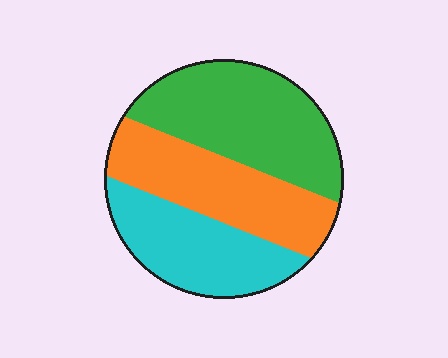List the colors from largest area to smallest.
From largest to smallest: green, orange, cyan.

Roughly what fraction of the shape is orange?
Orange takes up about one third (1/3) of the shape.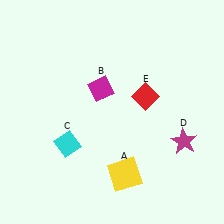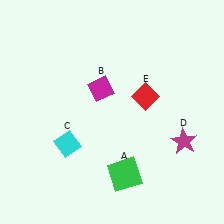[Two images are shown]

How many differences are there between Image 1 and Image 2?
There is 1 difference between the two images.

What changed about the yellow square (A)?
In Image 1, A is yellow. In Image 2, it changed to green.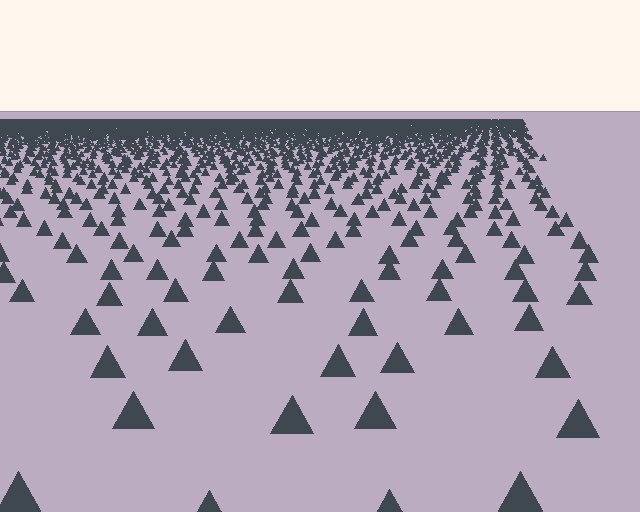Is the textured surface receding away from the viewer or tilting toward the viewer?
The surface is receding away from the viewer. Texture elements get smaller and denser toward the top.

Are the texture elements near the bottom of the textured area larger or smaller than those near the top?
Larger. Near the bottom, elements are closer to the viewer and appear at a bigger on-screen size.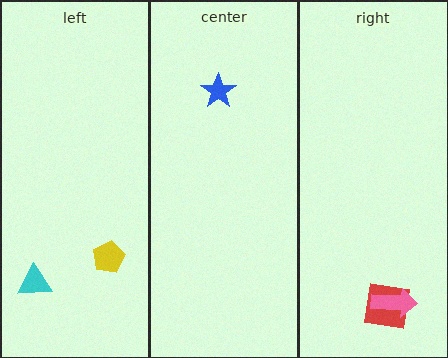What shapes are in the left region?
The cyan triangle, the yellow pentagon.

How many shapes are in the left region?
2.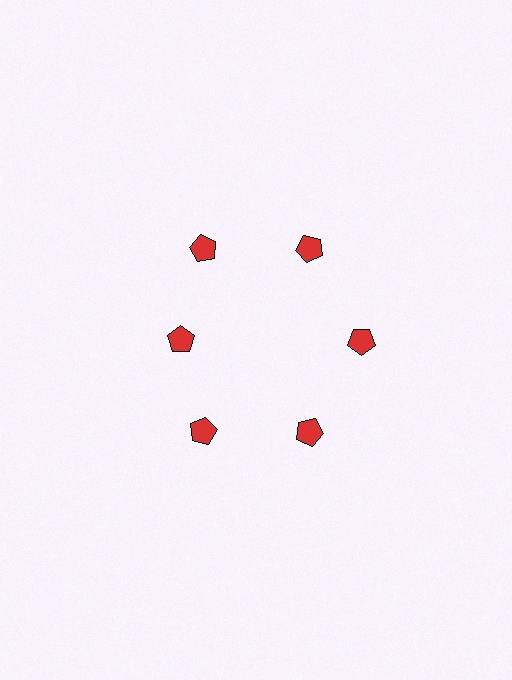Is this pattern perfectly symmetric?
No. The 6 red pentagons are arranged in a ring, but one element near the 9 o'clock position is pulled inward toward the center, breaking the 6-fold rotational symmetry.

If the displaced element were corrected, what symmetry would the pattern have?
It would have 6-fold rotational symmetry — the pattern would map onto itself every 60 degrees.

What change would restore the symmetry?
The symmetry would be restored by moving it outward, back onto the ring so that all 6 pentagons sit at equal angles and equal distance from the center.